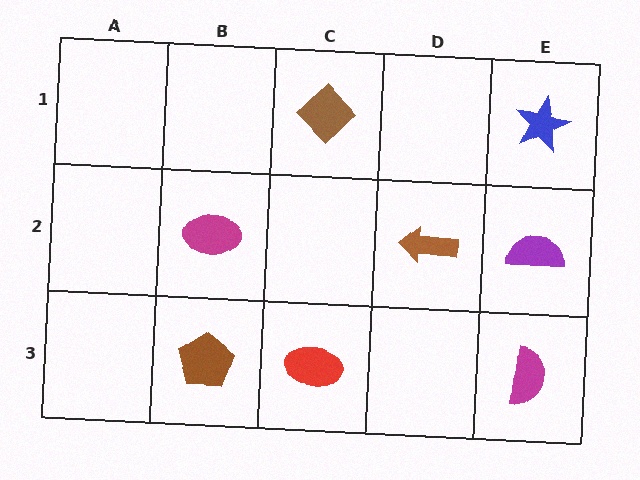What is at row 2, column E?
A purple semicircle.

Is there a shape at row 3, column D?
No, that cell is empty.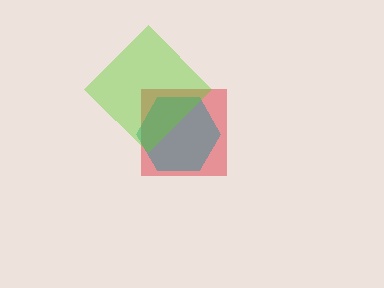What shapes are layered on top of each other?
The layered shapes are: a red square, a teal hexagon, a lime diamond.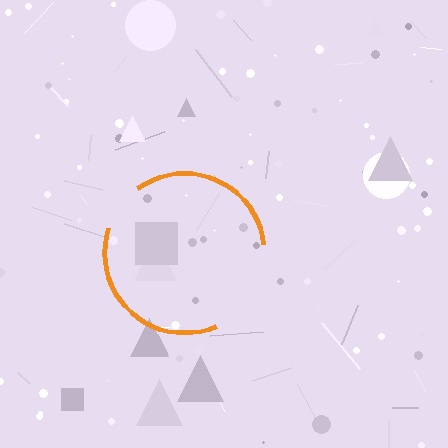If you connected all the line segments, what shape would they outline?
They would outline a circle.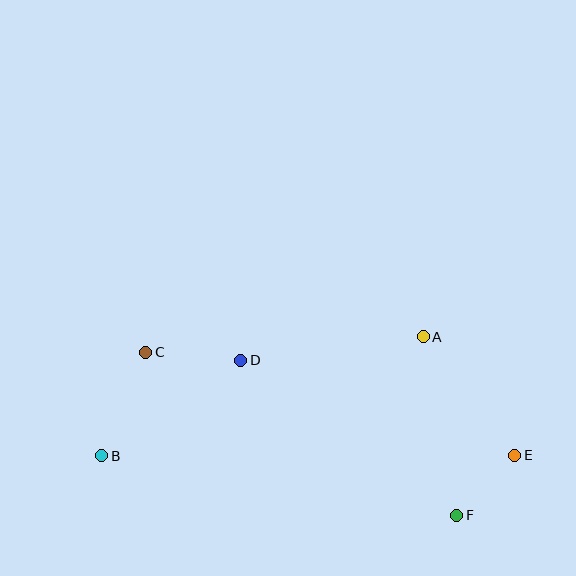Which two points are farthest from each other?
Points B and E are farthest from each other.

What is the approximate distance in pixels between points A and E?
The distance between A and E is approximately 150 pixels.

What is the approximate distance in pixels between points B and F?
The distance between B and F is approximately 360 pixels.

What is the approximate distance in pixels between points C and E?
The distance between C and E is approximately 383 pixels.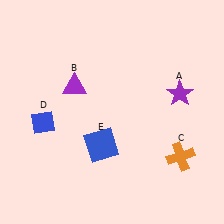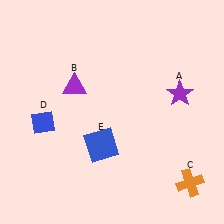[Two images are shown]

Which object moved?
The orange cross (C) moved down.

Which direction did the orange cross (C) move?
The orange cross (C) moved down.